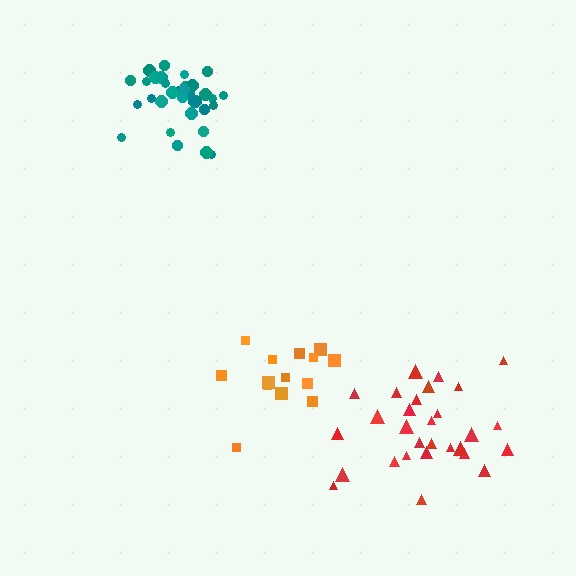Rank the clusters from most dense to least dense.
teal, red, orange.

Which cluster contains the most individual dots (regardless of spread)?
Teal (33).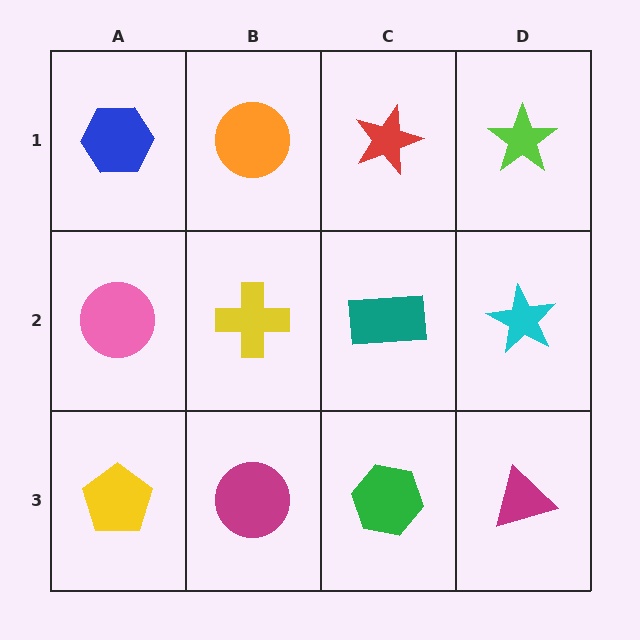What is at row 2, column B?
A yellow cross.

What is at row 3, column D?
A magenta triangle.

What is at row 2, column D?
A cyan star.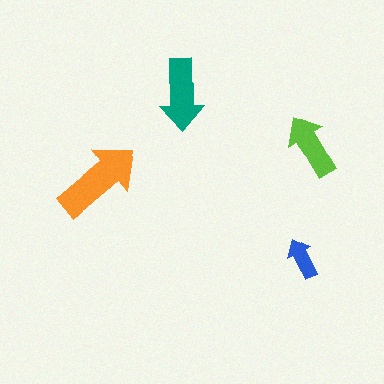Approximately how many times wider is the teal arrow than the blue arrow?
About 1.5 times wider.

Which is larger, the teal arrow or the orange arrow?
The orange one.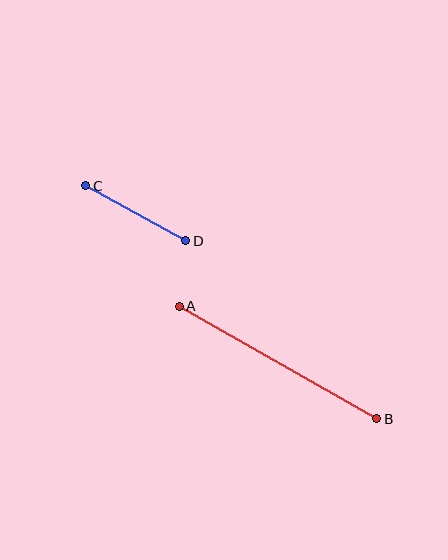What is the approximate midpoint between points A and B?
The midpoint is at approximately (278, 363) pixels.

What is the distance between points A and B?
The distance is approximately 228 pixels.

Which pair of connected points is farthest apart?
Points A and B are farthest apart.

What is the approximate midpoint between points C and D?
The midpoint is at approximately (136, 213) pixels.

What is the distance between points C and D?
The distance is approximately 114 pixels.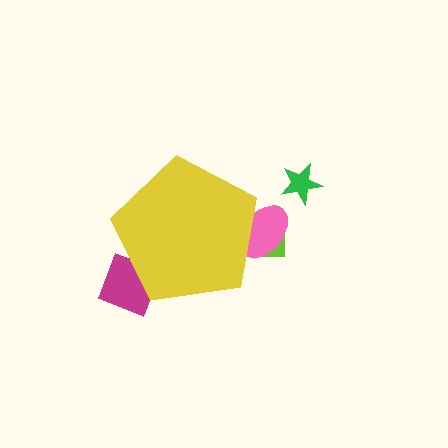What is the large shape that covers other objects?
A yellow pentagon.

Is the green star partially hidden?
No, the green star is fully visible.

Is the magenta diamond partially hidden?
Yes, the magenta diamond is partially hidden behind the yellow pentagon.